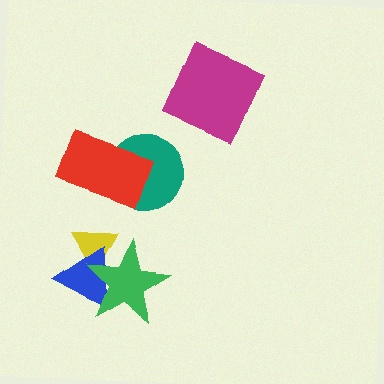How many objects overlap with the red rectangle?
1 object overlaps with the red rectangle.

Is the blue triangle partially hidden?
Yes, it is partially covered by another shape.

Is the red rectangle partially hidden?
No, no other shape covers it.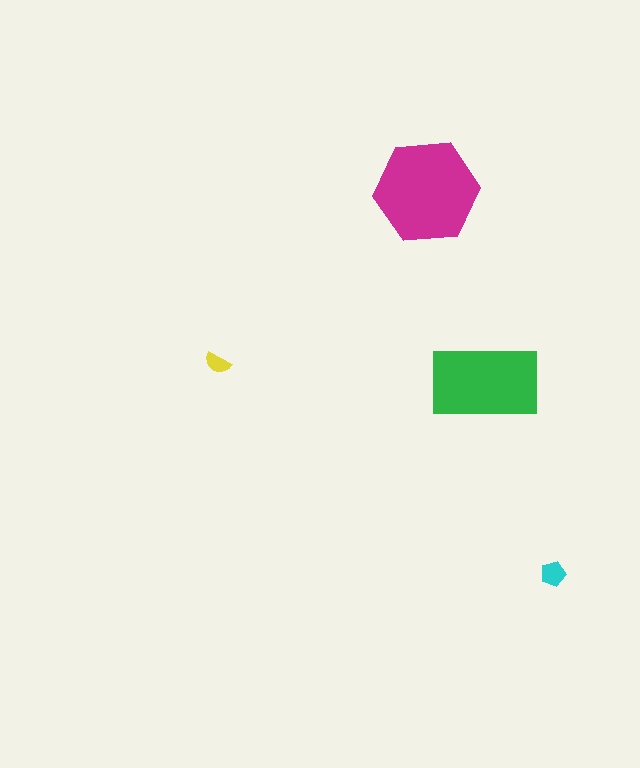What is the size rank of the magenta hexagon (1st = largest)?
1st.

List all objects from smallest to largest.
The yellow semicircle, the cyan pentagon, the green rectangle, the magenta hexagon.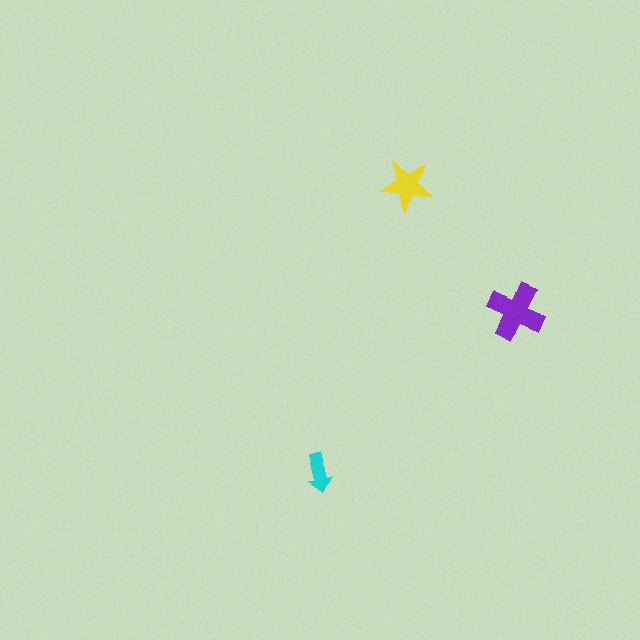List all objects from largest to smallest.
The purple cross, the yellow star, the cyan arrow.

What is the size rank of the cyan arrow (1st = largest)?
3rd.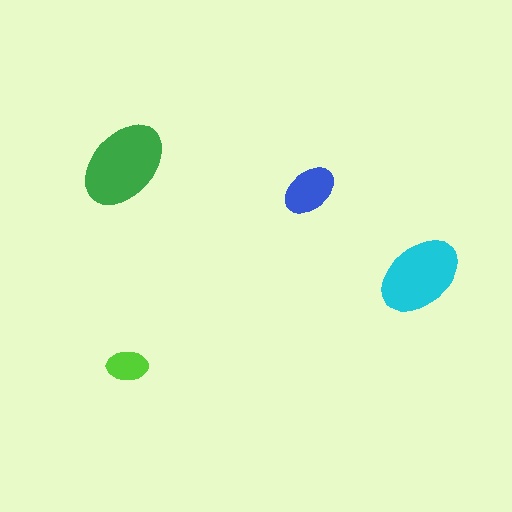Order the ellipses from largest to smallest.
the green one, the cyan one, the blue one, the lime one.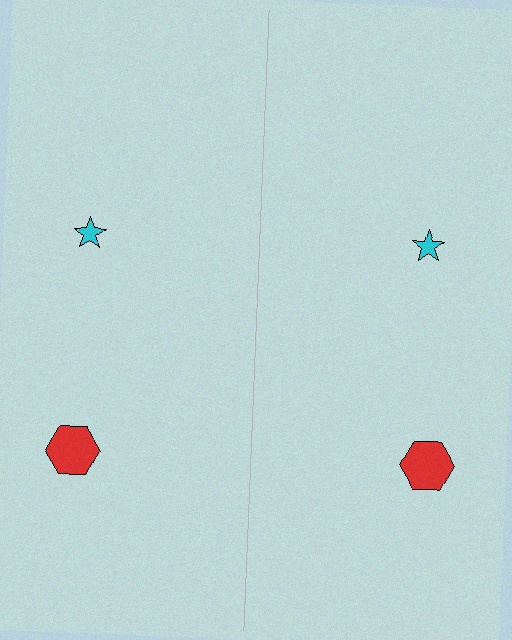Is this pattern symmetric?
Yes, this pattern has bilateral (reflection) symmetry.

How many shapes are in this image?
There are 4 shapes in this image.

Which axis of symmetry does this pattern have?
The pattern has a vertical axis of symmetry running through the center of the image.